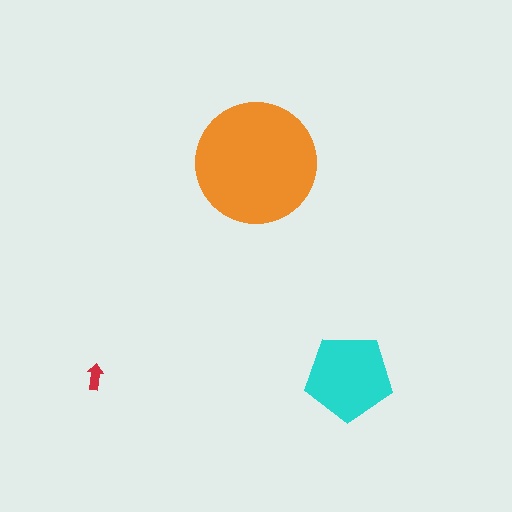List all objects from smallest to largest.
The red arrow, the cyan pentagon, the orange circle.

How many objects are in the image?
There are 3 objects in the image.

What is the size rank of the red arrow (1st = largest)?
3rd.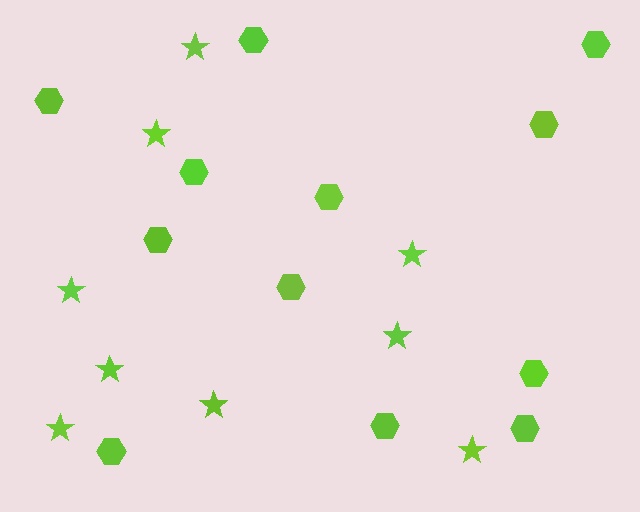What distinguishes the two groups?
There are 2 groups: one group of stars (9) and one group of hexagons (12).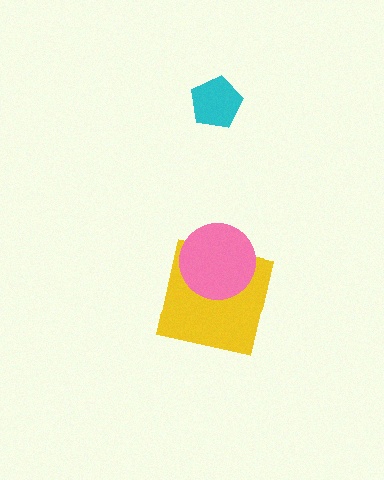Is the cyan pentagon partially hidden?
No, no other shape covers it.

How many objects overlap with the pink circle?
1 object overlaps with the pink circle.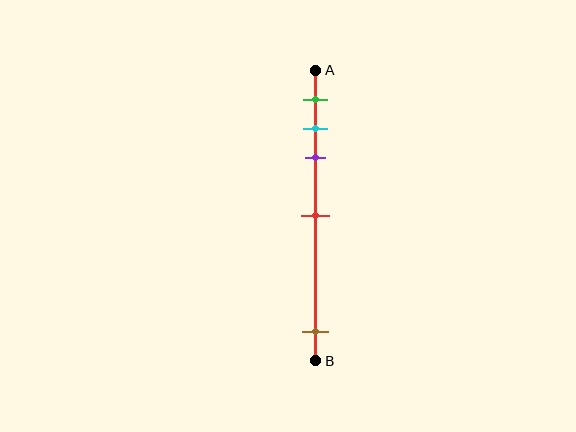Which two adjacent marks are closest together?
The cyan and purple marks are the closest adjacent pair.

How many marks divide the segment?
There are 5 marks dividing the segment.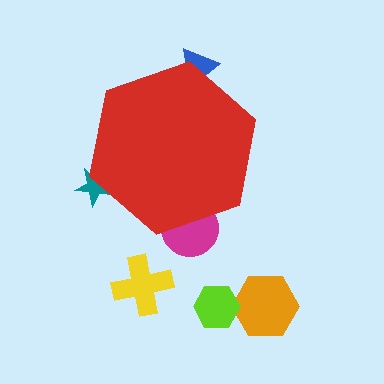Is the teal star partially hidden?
Yes, the teal star is partially hidden behind the red hexagon.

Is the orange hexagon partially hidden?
No, the orange hexagon is fully visible.